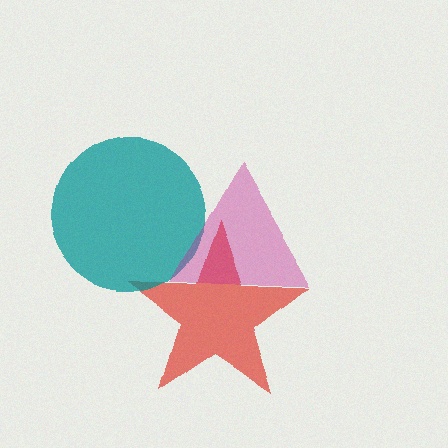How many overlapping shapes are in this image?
There are 3 overlapping shapes in the image.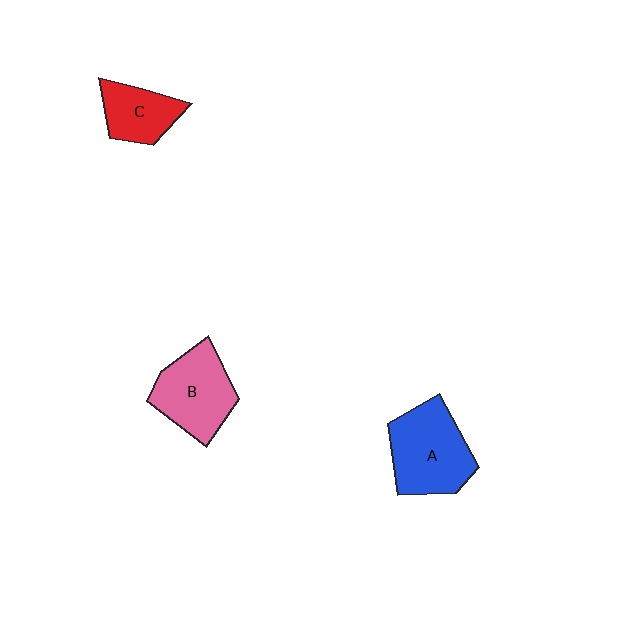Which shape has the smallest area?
Shape C (red).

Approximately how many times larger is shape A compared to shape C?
Approximately 1.7 times.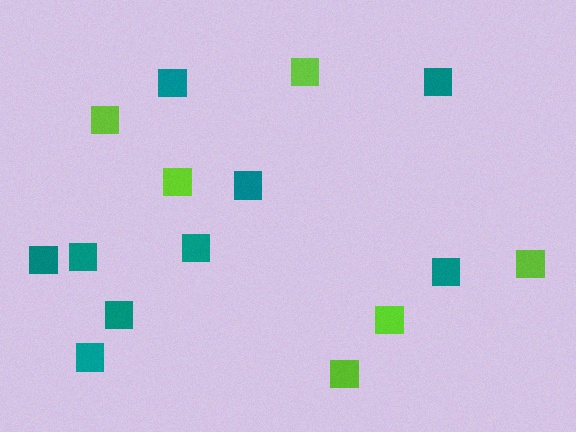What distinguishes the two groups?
There are 2 groups: one group of teal squares (9) and one group of lime squares (6).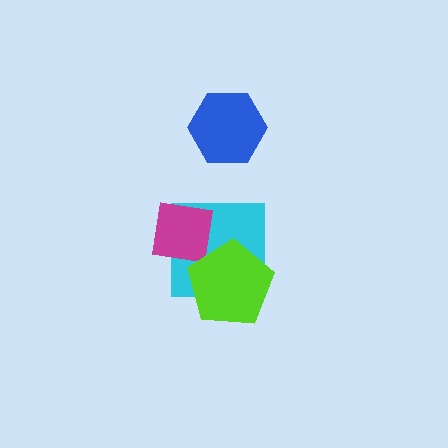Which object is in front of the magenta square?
The lime pentagon is in front of the magenta square.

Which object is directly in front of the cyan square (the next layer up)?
The magenta square is directly in front of the cyan square.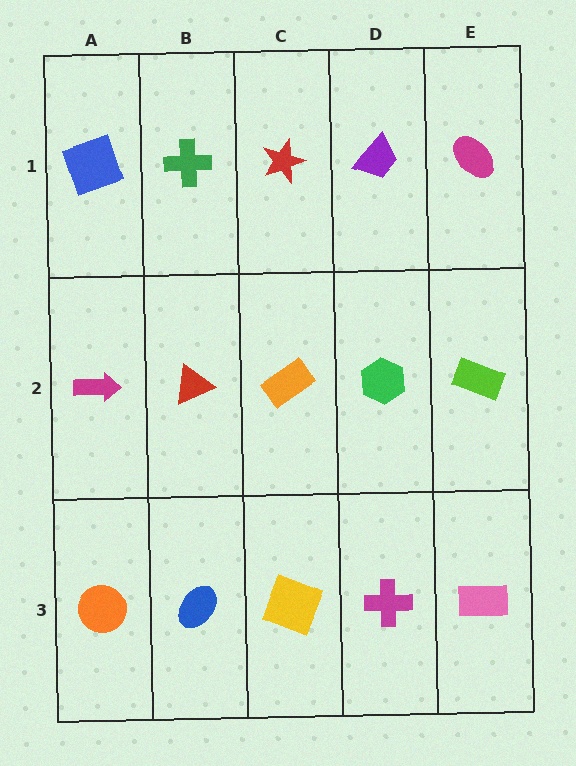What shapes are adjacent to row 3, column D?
A green hexagon (row 2, column D), a yellow square (row 3, column C), a pink rectangle (row 3, column E).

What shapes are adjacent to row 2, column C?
A red star (row 1, column C), a yellow square (row 3, column C), a red triangle (row 2, column B), a green hexagon (row 2, column D).